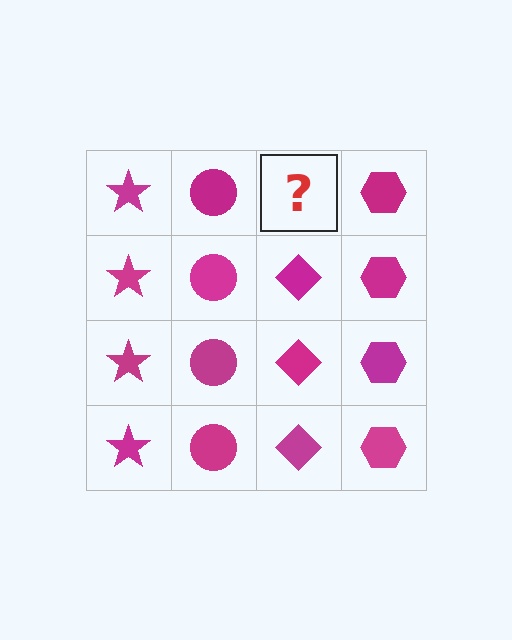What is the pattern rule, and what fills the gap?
The rule is that each column has a consistent shape. The gap should be filled with a magenta diamond.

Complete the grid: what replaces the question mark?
The question mark should be replaced with a magenta diamond.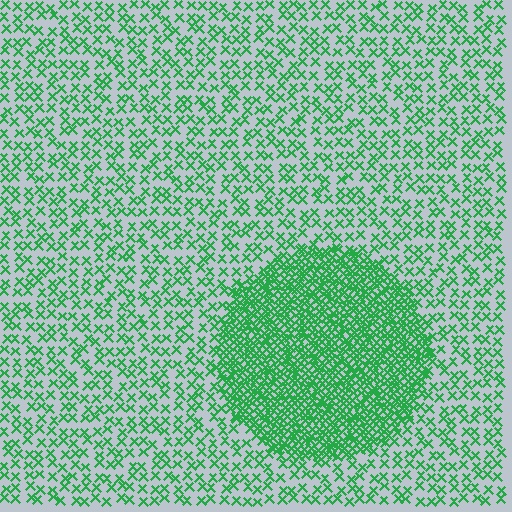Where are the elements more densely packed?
The elements are more densely packed inside the circle boundary.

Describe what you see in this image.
The image contains small green elements arranged at two different densities. A circle-shaped region is visible where the elements are more densely packed than the surrounding area.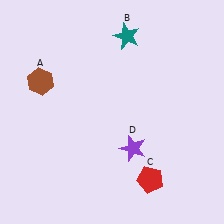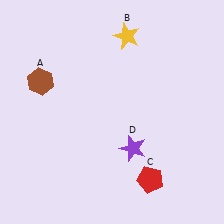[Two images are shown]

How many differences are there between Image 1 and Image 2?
There is 1 difference between the two images.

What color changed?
The star (B) changed from teal in Image 1 to yellow in Image 2.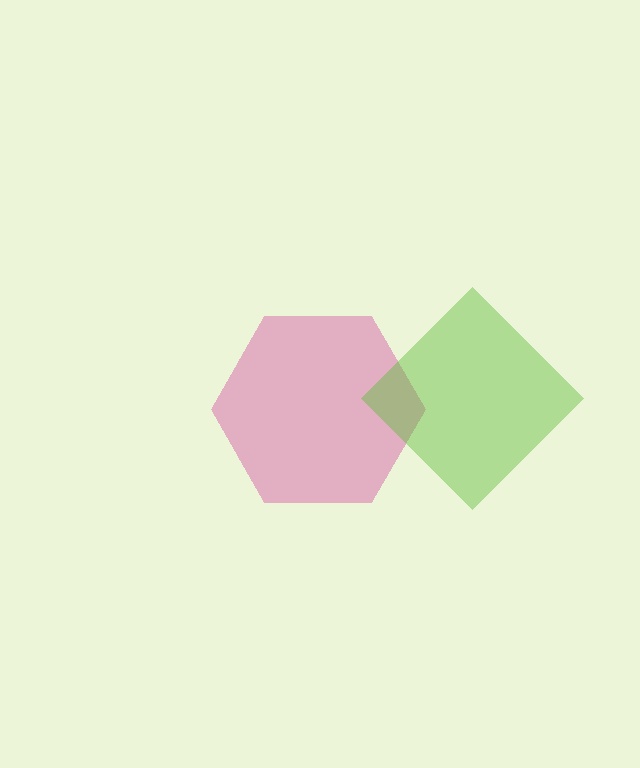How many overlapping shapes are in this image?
There are 2 overlapping shapes in the image.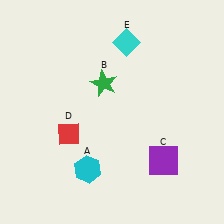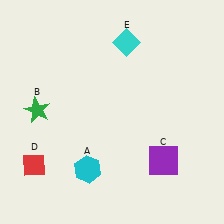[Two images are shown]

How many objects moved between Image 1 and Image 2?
2 objects moved between the two images.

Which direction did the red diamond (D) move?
The red diamond (D) moved left.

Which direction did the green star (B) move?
The green star (B) moved left.